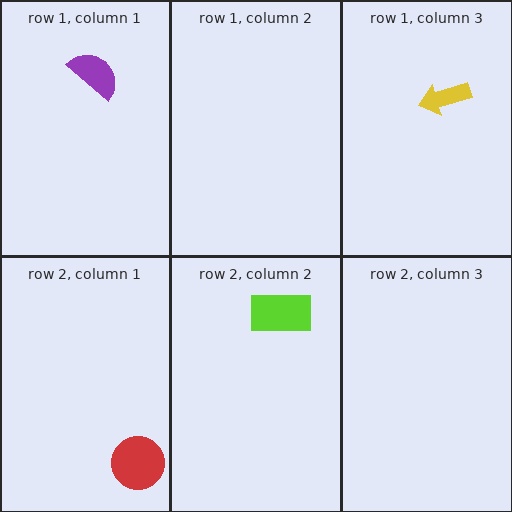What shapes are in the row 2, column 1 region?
The red circle.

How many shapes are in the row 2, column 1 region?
1.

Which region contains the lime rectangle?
The row 2, column 2 region.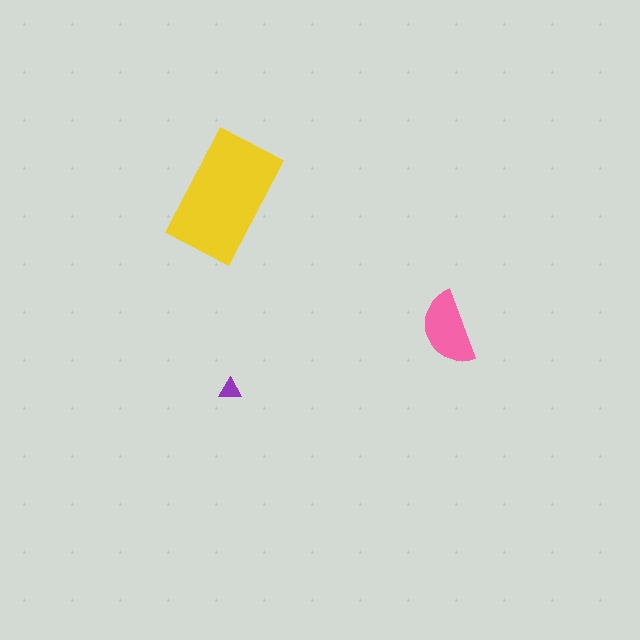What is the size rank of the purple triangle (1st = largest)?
3rd.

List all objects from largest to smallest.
The yellow rectangle, the pink semicircle, the purple triangle.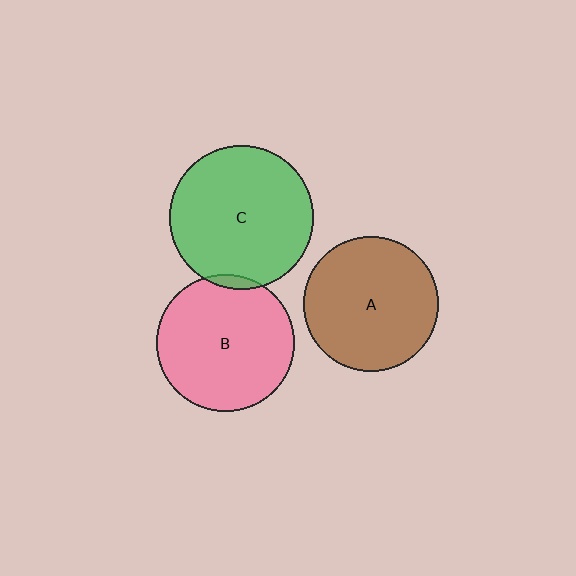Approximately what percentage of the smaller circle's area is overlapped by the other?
Approximately 5%.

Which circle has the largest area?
Circle C (green).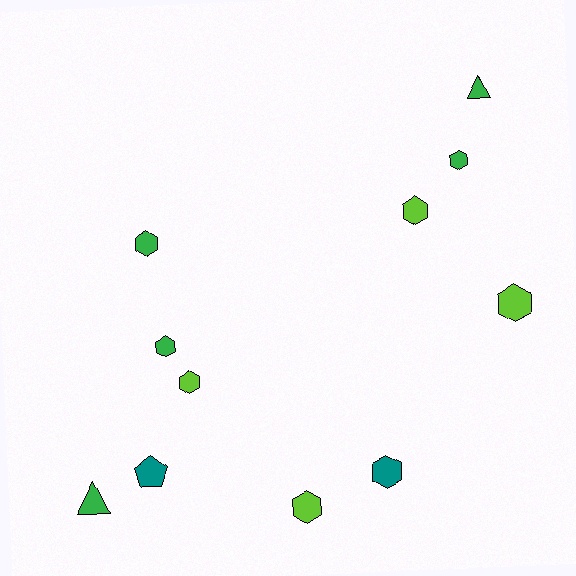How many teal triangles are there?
There are no teal triangles.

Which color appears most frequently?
Green, with 5 objects.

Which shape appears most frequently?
Hexagon, with 8 objects.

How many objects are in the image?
There are 11 objects.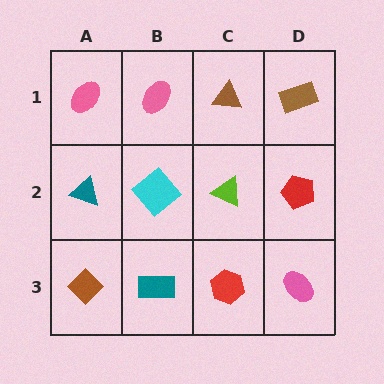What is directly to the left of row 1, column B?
A pink ellipse.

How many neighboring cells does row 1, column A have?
2.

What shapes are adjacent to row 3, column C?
A lime triangle (row 2, column C), a teal rectangle (row 3, column B), a pink ellipse (row 3, column D).